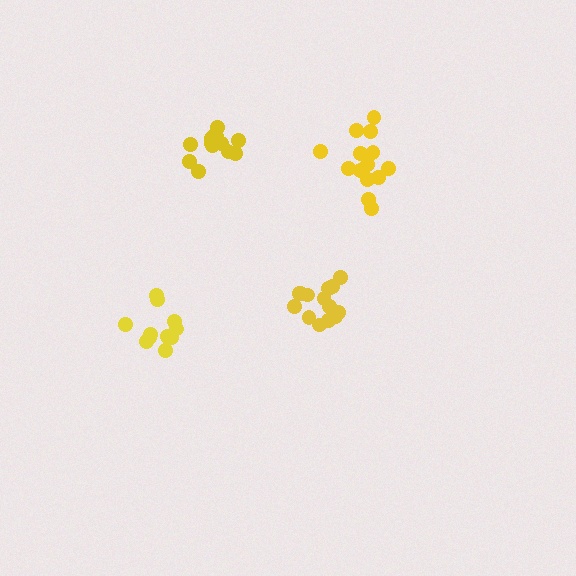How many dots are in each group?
Group 1: 14 dots, Group 2: 13 dots, Group 3: 11 dots, Group 4: 15 dots (53 total).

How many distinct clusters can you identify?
There are 4 distinct clusters.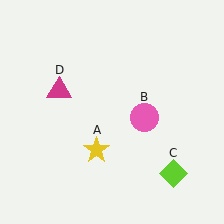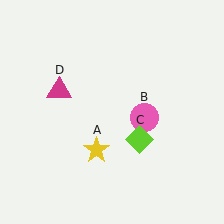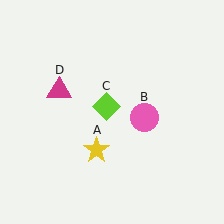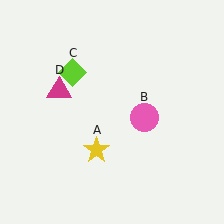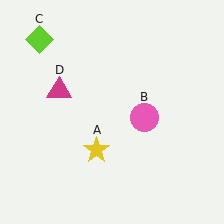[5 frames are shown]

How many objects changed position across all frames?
1 object changed position: lime diamond (object C).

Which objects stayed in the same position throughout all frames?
Yellow star (object A) and pink circle (object B) and magenta triangle (object D) remained stationary.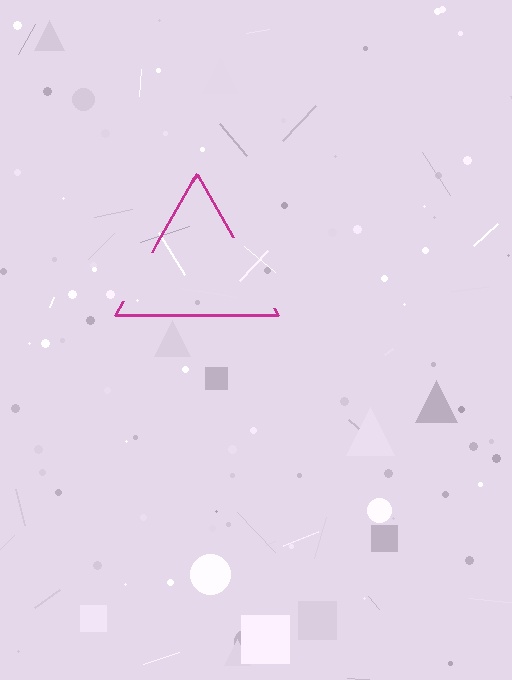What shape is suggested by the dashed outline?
The dashed outline suggests a triangle.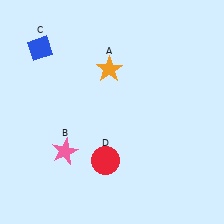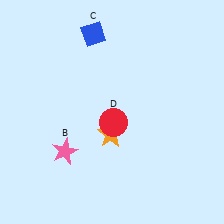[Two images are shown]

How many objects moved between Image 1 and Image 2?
3 objects moved between the two images.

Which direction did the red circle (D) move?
The red circle (D) moved up.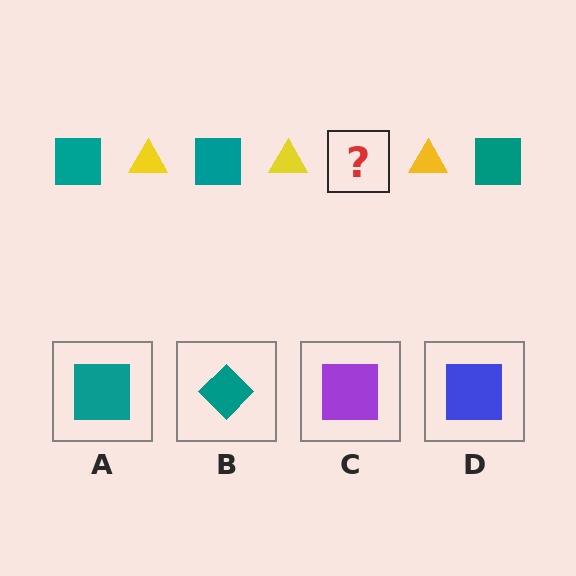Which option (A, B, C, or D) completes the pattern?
A.